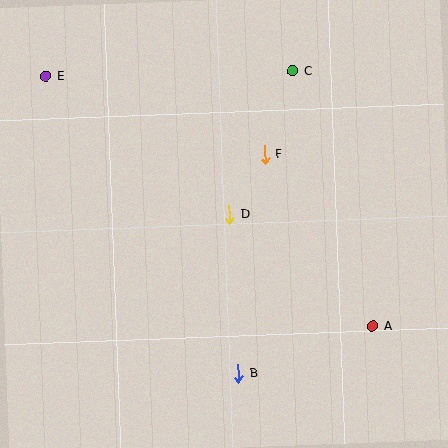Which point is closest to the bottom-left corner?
Point B is closest to the bottom-left corner.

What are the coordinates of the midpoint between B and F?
The midpoint between B and F is at (252, 264).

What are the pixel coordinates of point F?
Point F is at (265, 155).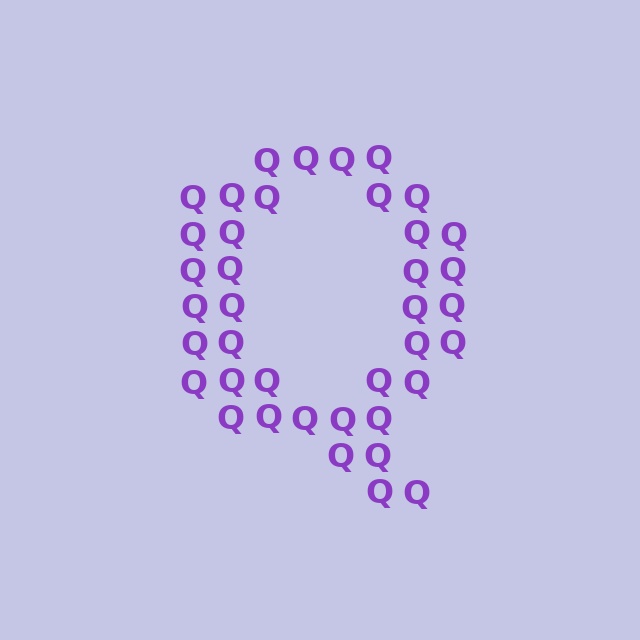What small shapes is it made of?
It is made of small letter Q's.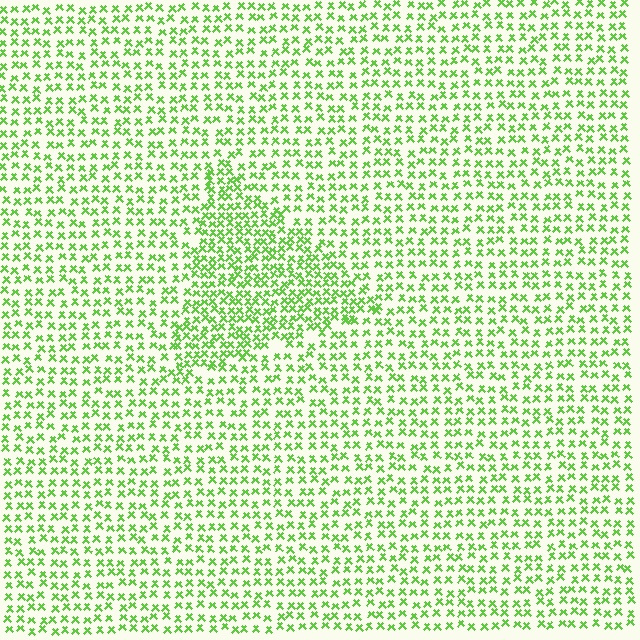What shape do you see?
I see a triangle.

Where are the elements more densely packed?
The elements are more densely packed inside the triangle boundary.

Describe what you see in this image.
The image contains small lime elements arranged at two different densities. A triangle-shaped region is visible where the elements are more densely packed than the surrounding area.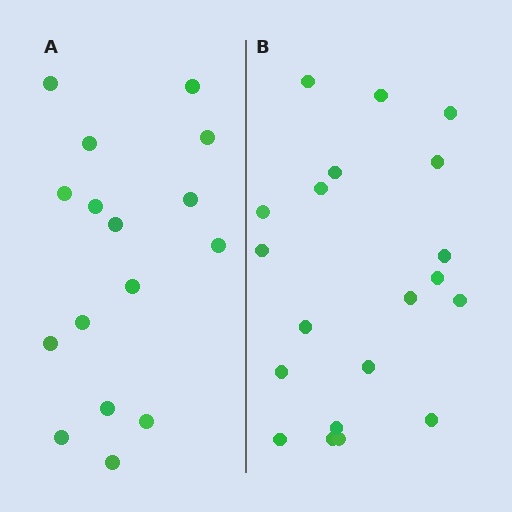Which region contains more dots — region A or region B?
Region B (the right region) has more dots.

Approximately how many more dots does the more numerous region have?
Region B has about 4 more dots than region A.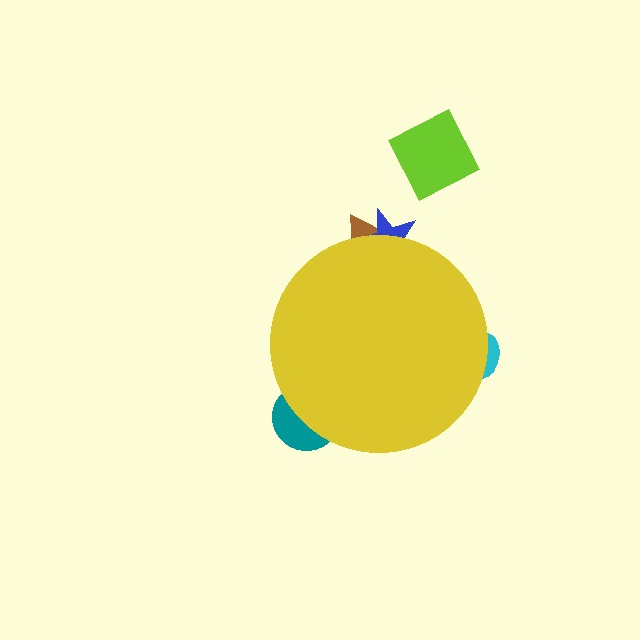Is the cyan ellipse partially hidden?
Yes, the cyan ellipse is partially hidden behind the yellow circle.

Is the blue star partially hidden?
Yes, the blue star is partially hidden behind the yellow circle.